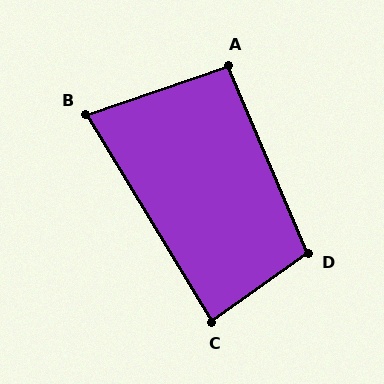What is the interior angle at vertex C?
Approximately 86 degrees (approximately right).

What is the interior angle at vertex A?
Approximately 94 degrees (approximately right).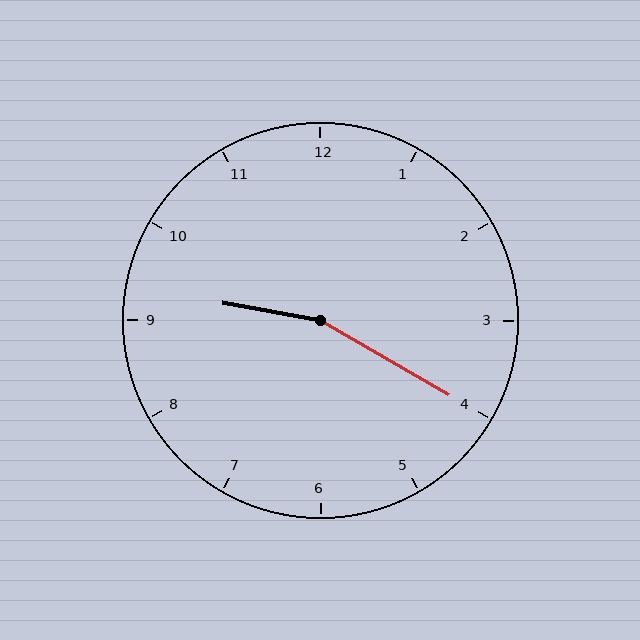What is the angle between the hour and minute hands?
Approximately 160 degrees.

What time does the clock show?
9:20.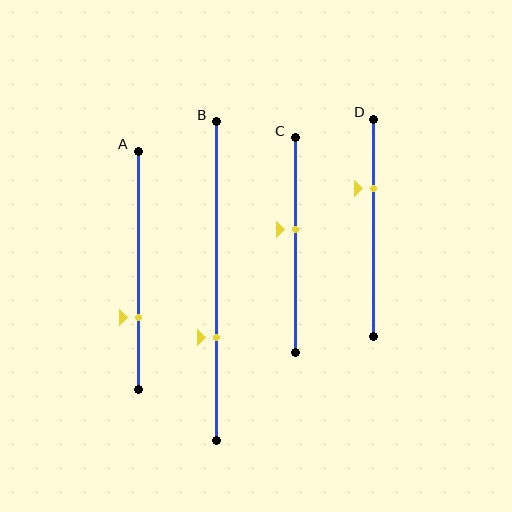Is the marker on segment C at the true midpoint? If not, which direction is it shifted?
No, the marker on segment C is shifted upward by about 7% of the segment length.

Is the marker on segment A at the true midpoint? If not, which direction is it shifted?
No, the marker on segment A is shifted downward by about 20% of the segment length.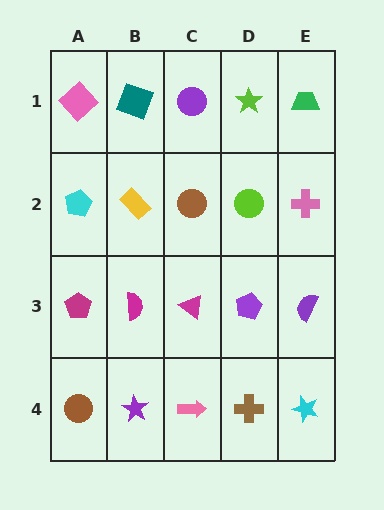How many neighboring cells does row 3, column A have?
3.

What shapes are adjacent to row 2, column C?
A purple circle (row 1, column C), a magenta triangle (row 3, column C), a yellow rectangle (row 2, column B), a lime circle (row 2, column D).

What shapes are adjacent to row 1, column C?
A brown circle (row 2, column C), a teal square (row 1, column B), a lime star (row 1, column D).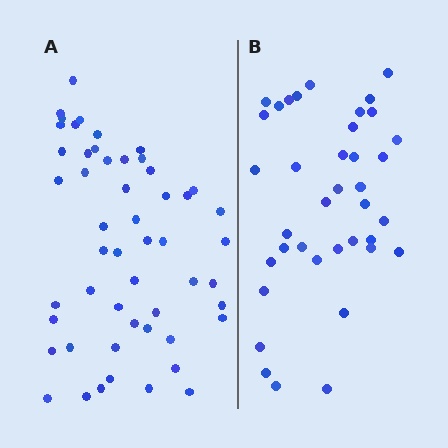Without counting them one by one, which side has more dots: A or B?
Region A (the left region) has more dots.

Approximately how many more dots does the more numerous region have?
Region A has approximately 15 more dots than region B.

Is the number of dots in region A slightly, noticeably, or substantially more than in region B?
Region A has noticeably more, but not dramatically so. The ratio is roughly 1.4 to 1.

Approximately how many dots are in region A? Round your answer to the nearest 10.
About 50 dots. (The exact count is 52, which rounds to 50.)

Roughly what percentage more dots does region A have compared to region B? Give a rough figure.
About 35% more.